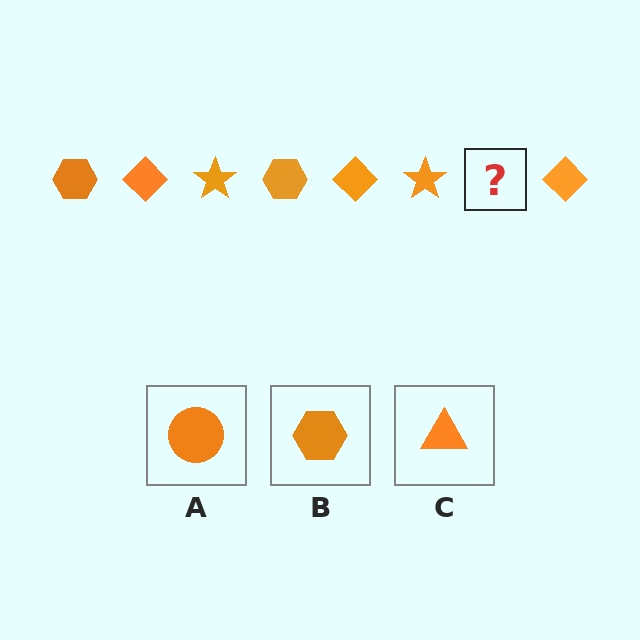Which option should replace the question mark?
Option B.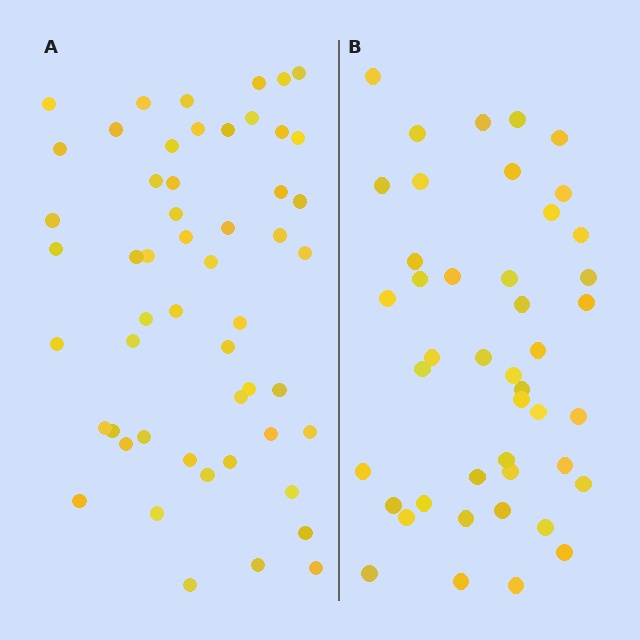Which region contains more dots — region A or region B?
Region A (the left region) has more dots.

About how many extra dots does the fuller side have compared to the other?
Region A has roughly 8 or so more dots than region B.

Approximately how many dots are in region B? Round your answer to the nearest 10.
About 40 dots. (The exact count is 44, which rounds to 40.)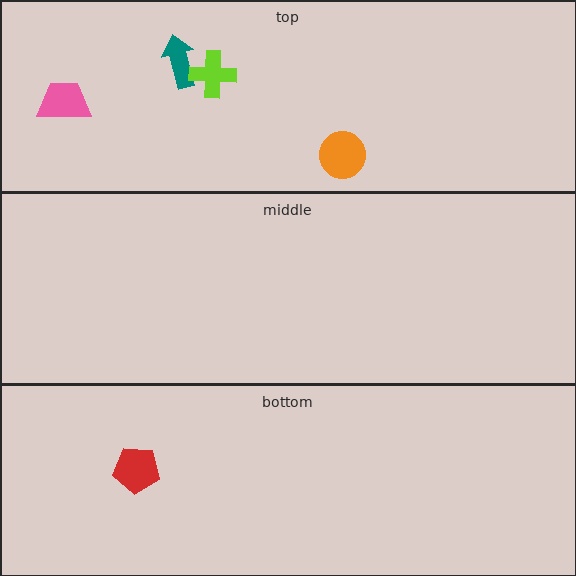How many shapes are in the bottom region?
1.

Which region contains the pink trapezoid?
The top region.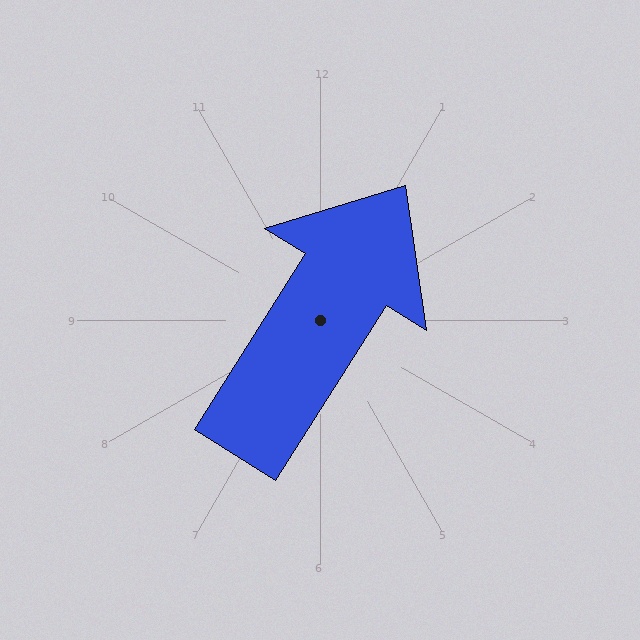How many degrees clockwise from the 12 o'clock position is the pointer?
Approximately 32 degrees.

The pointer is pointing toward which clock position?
Roughly 1 o'clock.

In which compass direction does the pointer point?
Northeast.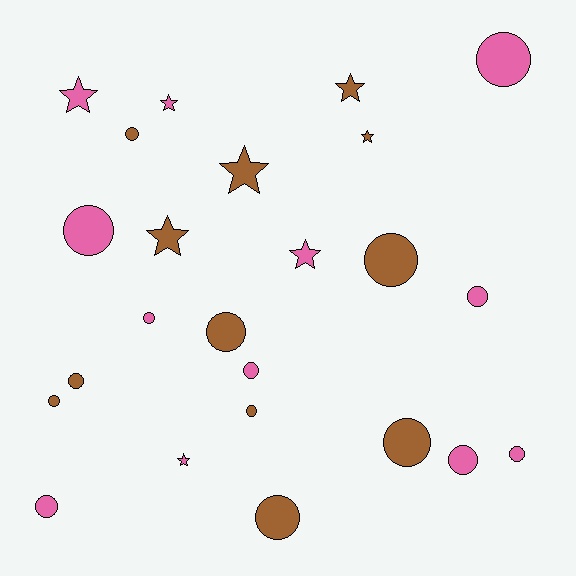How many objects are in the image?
There are 24 objects.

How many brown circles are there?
There are 8 brown circles.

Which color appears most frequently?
Brown, with 12 objects.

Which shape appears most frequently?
Circle, with 16 objects.